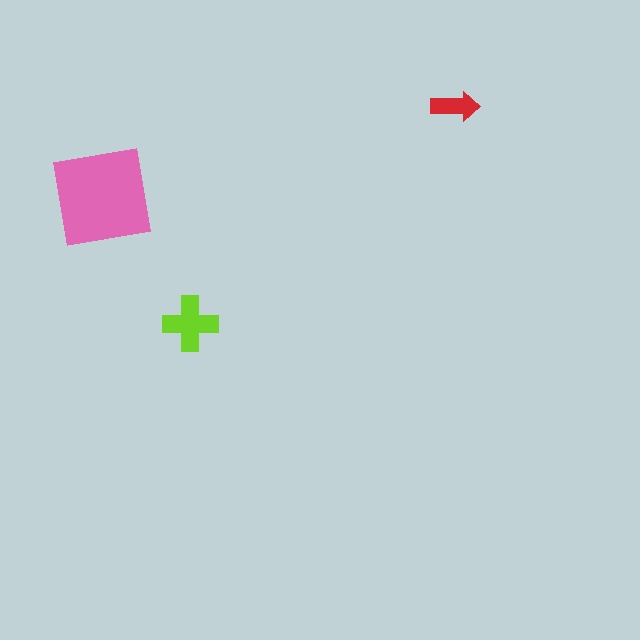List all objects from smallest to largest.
The red arrow, the lime cross, the pink square.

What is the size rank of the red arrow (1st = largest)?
3rd.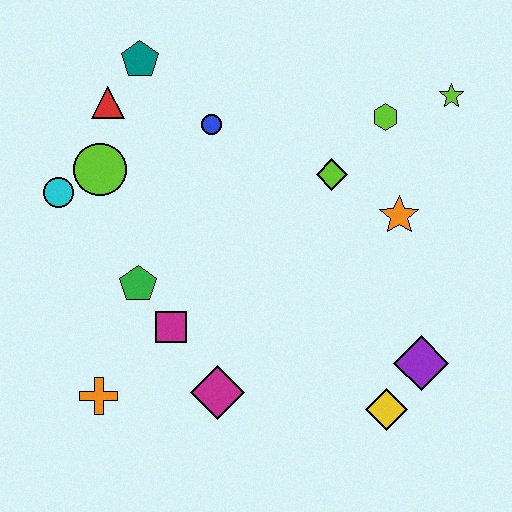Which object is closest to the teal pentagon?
The red triangle is closest to the teal pentagon.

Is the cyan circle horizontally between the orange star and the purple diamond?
No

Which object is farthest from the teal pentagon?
The yellow diamond is farthest from the teal pentagon.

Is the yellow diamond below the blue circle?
Yes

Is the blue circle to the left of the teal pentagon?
No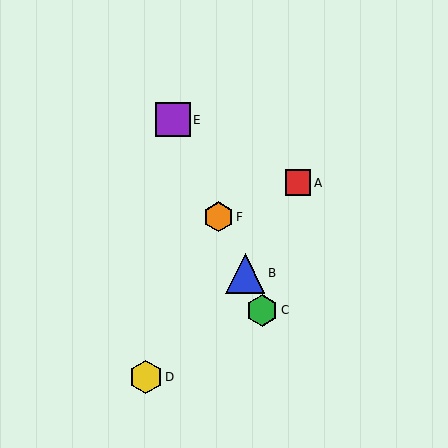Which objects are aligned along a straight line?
Objects B, C, E, F are aligned along a straight line.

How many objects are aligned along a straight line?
4 objects (B, C, E, F) are aligned along a straight line.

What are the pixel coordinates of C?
Object C is at (262, 310).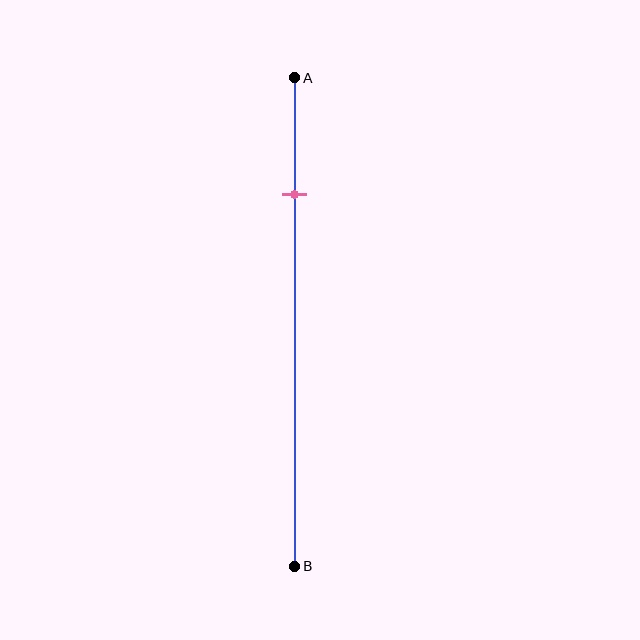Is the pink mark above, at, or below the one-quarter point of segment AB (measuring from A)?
The pink mark is approximately at the one-quarter point of segment AB.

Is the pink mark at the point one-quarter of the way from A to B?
Yes, the mark is approximately at the one-quarter point.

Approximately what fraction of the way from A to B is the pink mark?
The pink mark is approximately 25% of the way from A to B.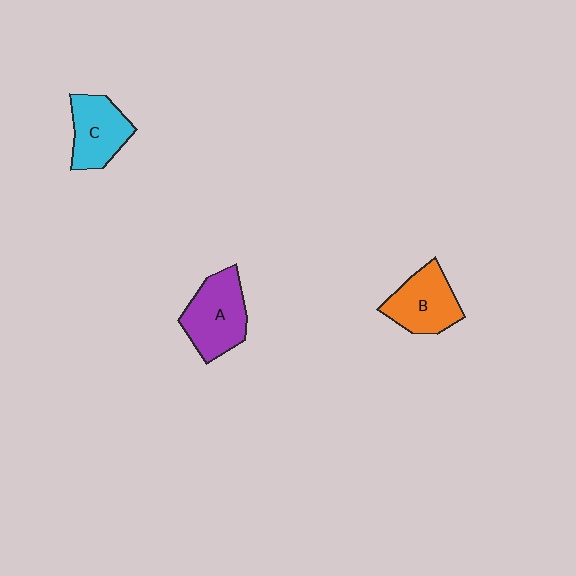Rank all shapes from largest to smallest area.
From largest to smallest: A (purple), B (orange), C (cyan).